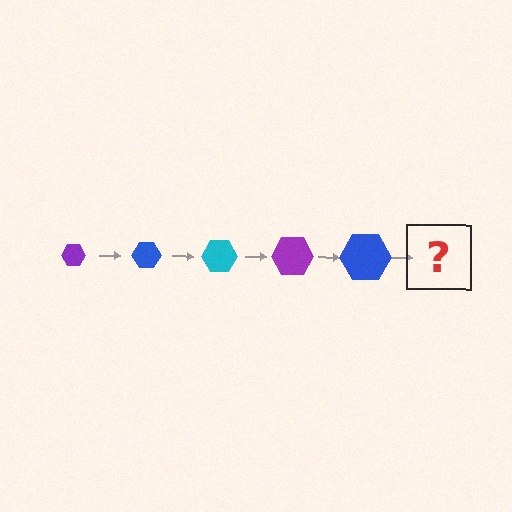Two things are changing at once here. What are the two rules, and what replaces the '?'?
The two rules are that the hexagon grows larger each step and the color cycles through purple, blue, and cyan. The '?' should be a cyan hexagon, larger than the previous one.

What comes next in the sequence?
The next element should be a cyan hexagon, larger than the previous one.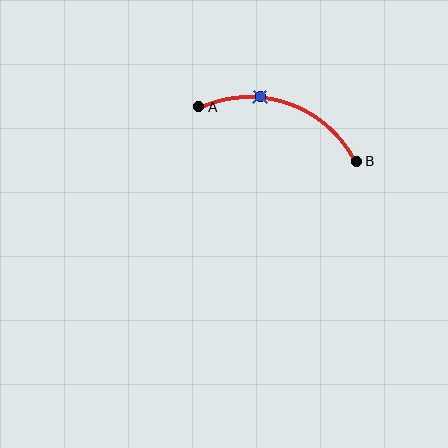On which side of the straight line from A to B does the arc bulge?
The arc bulges above the straight line connecting A and B.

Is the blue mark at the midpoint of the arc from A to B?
No. The blue mark lies on the arc but is closer to endpoint A. The arc midpoint would be at the point on the curve equidistant along the arc from both A and B.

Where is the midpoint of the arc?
The arc midpoint is the point on the curve farthest from the straight line joining A and B. It sits above that line.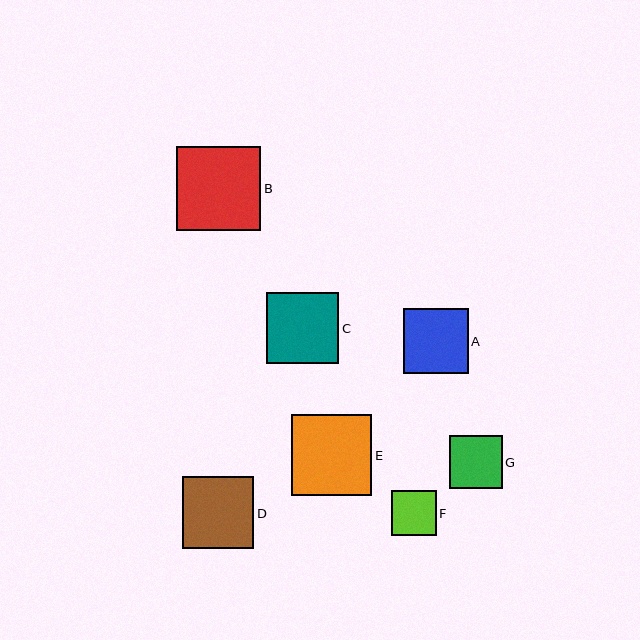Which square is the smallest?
Square F is the smallest with a size of approximately 45 pixels.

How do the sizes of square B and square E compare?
Square B and square E are approximately the same size.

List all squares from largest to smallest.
From largest to smallest: B, E, C, D, A, G, F.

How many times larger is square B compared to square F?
Square B is approximately 1.9 times the size of square F.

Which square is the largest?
Square B is the largest with a size of approximately 84 pixels.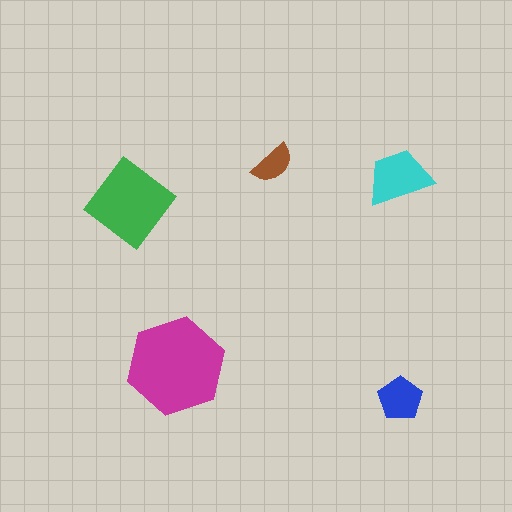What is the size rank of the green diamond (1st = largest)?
2nd.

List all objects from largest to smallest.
The magenta hexagon, the green diamond, the cyan trapezoid, the blue pentagon, the brown semicircle.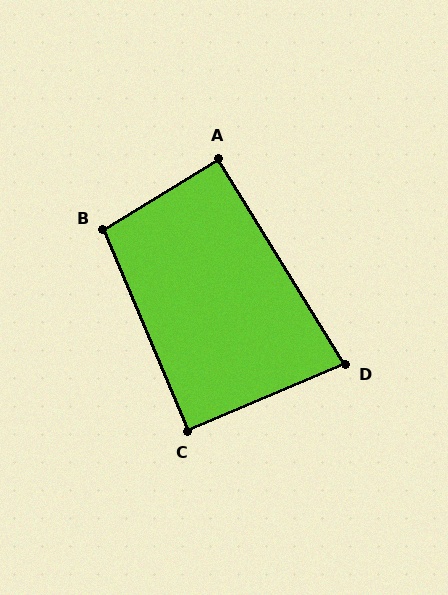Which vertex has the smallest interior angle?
D, at approximately 81 degrees.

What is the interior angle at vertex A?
Approximately 90 degrees (approximately right).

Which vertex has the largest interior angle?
B, at approximately 99 degrees.